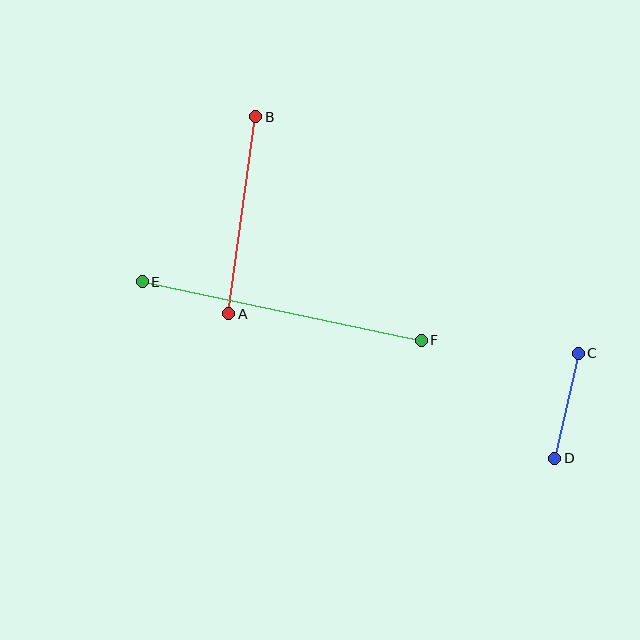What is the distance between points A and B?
The distance is approximately 199 pixels.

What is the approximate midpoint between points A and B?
The midpoint is at approximately (242, 215) pixels.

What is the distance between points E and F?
The distance is approximately 285 pixels.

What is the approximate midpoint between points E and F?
The midpoint is at approximately (282, 311) pixels.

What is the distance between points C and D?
The distance is approximately 108 pixels.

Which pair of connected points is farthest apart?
Points E and F are farthest apart.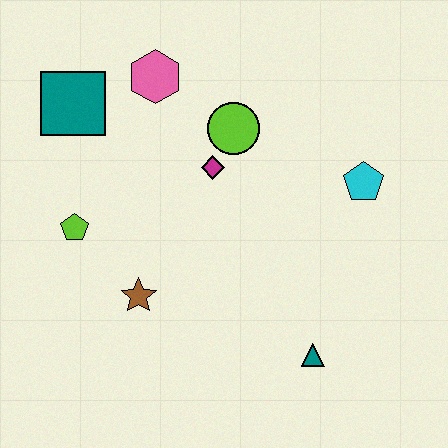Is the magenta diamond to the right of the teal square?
Yes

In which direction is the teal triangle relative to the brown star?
The teal triangle is to the right of the brown star.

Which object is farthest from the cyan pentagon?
The teal square is farthest from the cyan pentagon.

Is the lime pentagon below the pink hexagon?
Yes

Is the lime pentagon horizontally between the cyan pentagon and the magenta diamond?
No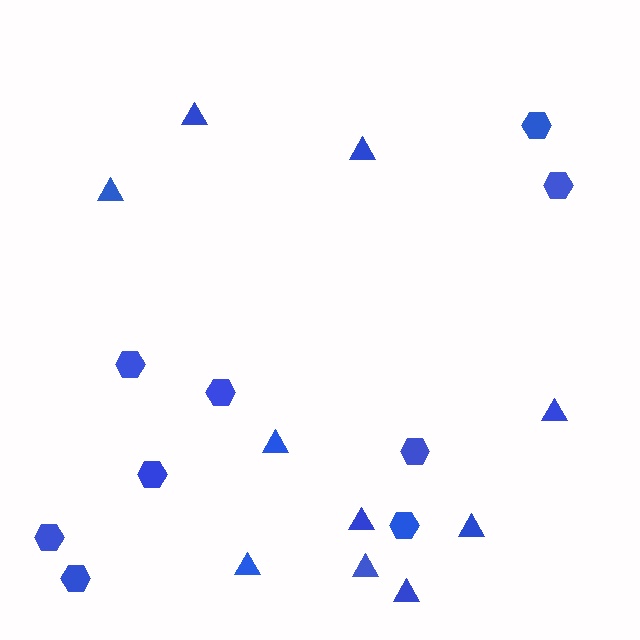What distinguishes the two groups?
There are 2 groups: one group of triangles (10) and one group of hexagons (9).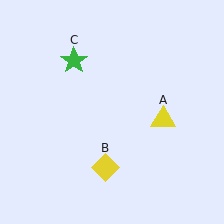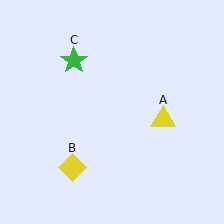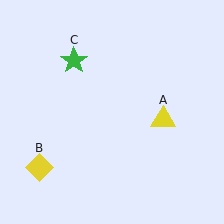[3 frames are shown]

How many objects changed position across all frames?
1 object changed position: yellow diamond (object B).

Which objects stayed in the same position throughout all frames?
Yellow triangle (object A) and green star (object C) remained stationary.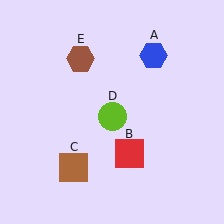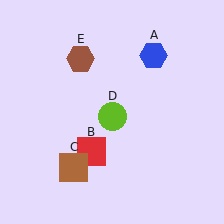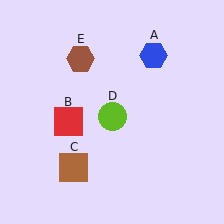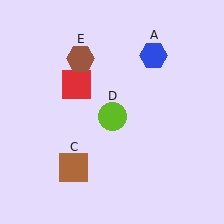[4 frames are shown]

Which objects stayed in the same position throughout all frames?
Blue hexagon (object A) and brown square (object C) and lime circle (object D) and brown hexagon (object E) remained stationary.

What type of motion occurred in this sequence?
The red square (object B) rotated clockwise around the center of the scene.